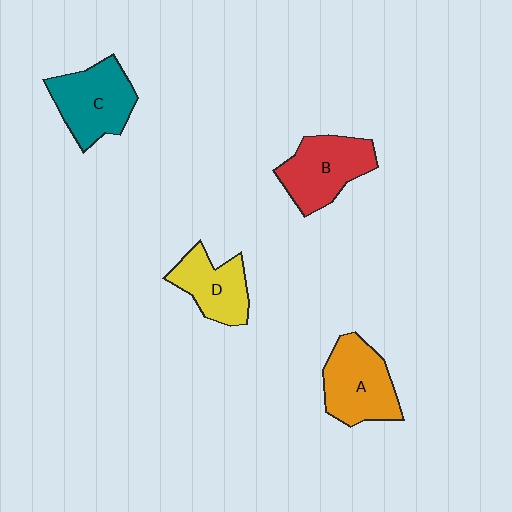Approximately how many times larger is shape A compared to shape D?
Approximately 1.3 times.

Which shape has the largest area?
Shape A (orange).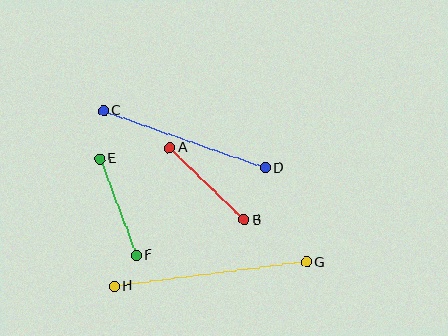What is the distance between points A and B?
The distance is approximately 103 pixels.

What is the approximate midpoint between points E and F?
The midpoint is at approximately (118, 207) pixels.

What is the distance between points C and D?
The distance is approximately 172 pixels.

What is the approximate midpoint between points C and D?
The midpoint is at approximately (184, 139) pixels.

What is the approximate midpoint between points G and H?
The midpoint is at approximately (211, 274) pixels.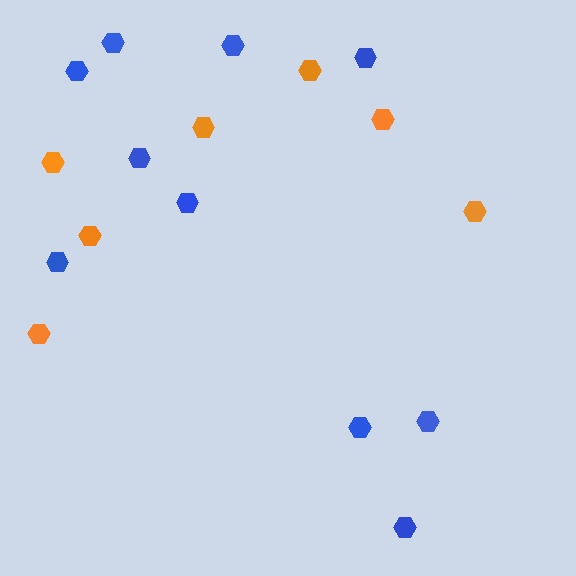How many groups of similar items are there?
There are 2 groups: one group of blue hexagons (10) and one group of orange hexagons (7).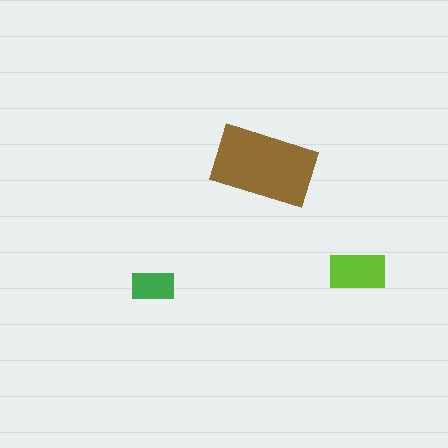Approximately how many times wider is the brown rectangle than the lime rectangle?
About 2 times wider.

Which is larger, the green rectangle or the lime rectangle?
The lime one.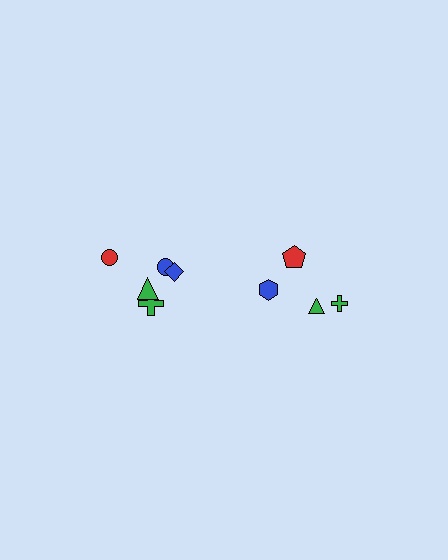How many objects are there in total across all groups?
There are 10 objects.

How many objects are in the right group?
There are 4 objects.